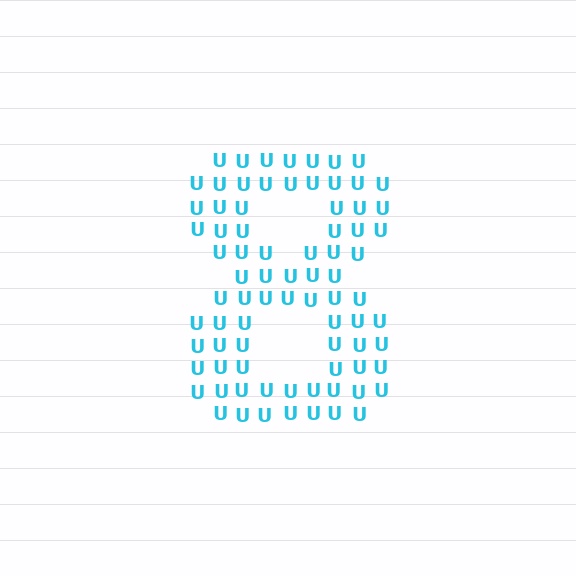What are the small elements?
The small elements are letter U's.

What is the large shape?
The large shape is the digit 8.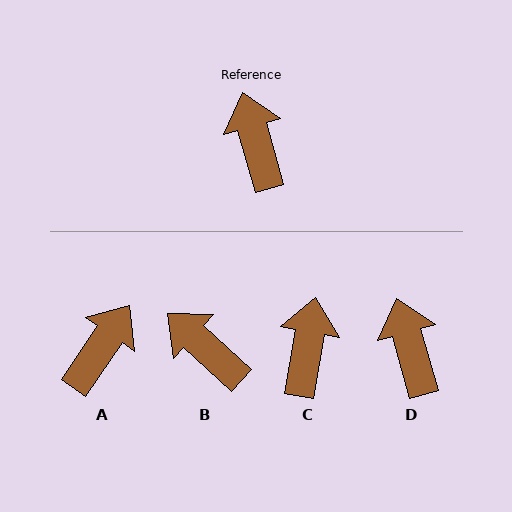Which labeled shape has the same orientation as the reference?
D.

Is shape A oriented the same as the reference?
No, it is off by about 50 degrees.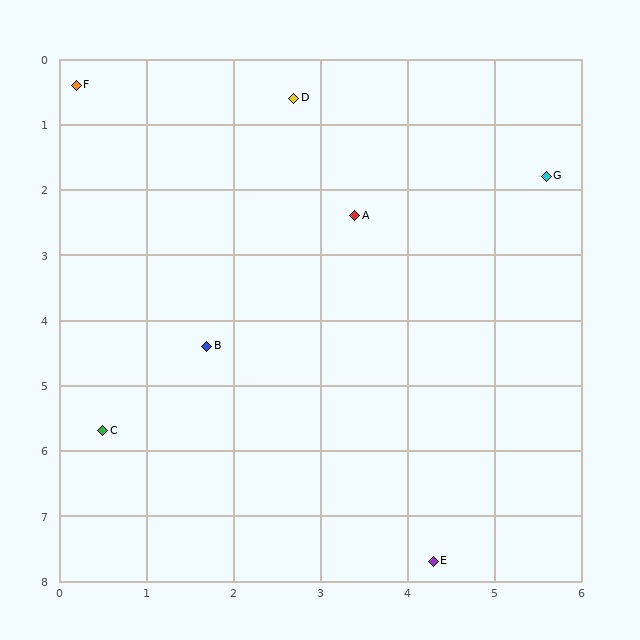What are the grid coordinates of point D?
Point D is at approximately (2.7, 0.6).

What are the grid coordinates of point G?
Point G is at approximately (5.6, 1.8).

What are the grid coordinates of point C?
Point C is at approximately (0.5, 5.7).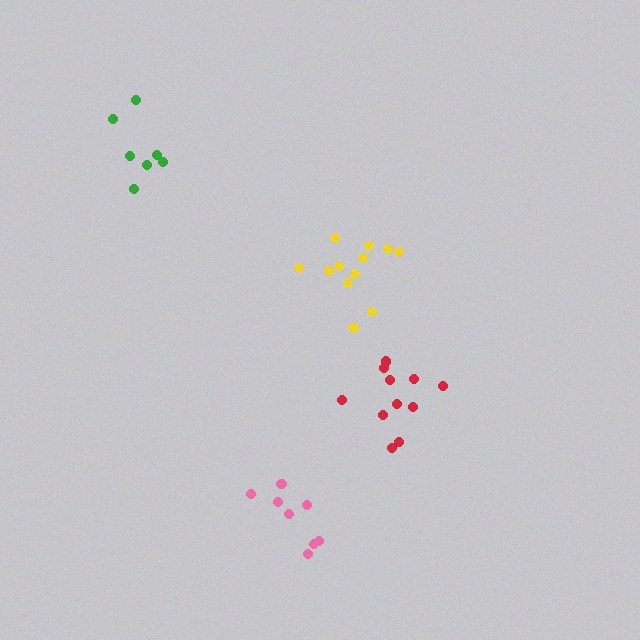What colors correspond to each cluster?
The clusters are colored: red, pink, yellow, green.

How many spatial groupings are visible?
There are 4 spatial groupings.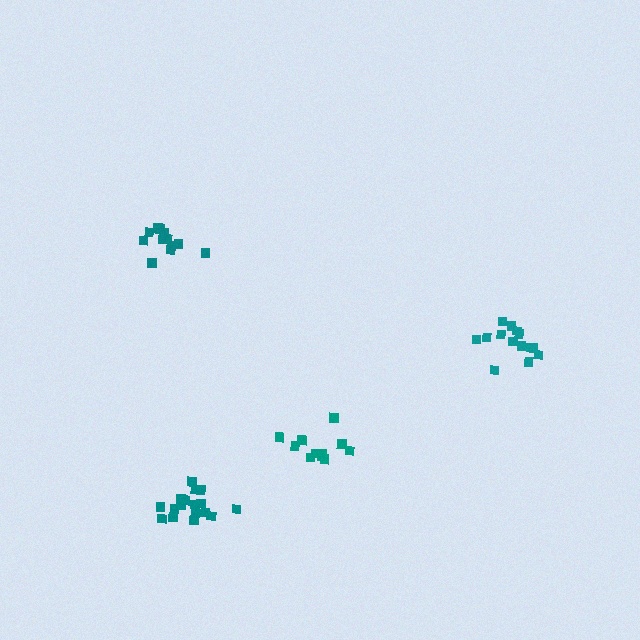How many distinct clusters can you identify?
There are 4 distinct clusters.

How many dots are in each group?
Group 1: 11 dots, Group 2: 12 dots, Group 3: 14 dots, Group 4: 17 dots (54 total).